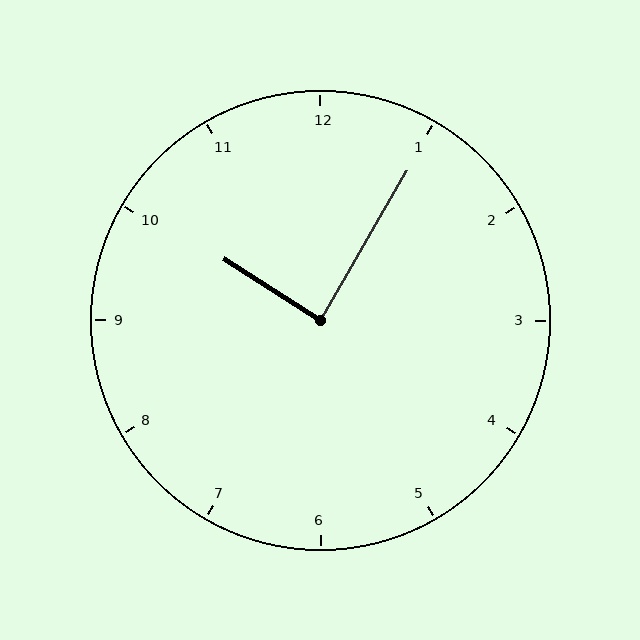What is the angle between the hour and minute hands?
Approximately 88 degrees.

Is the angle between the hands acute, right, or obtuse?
It is right.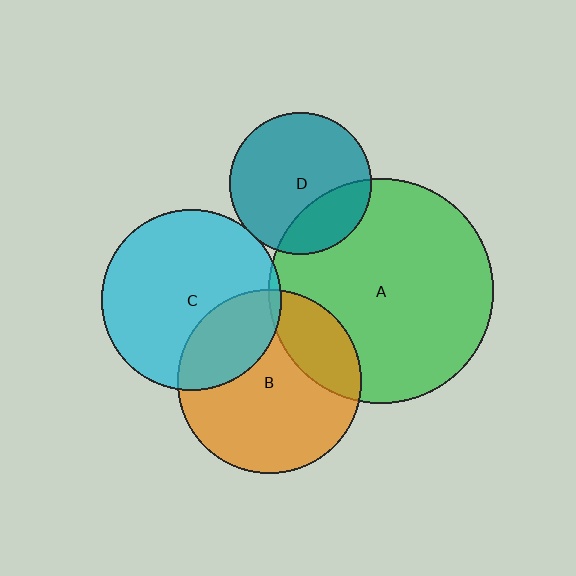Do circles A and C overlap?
Yes.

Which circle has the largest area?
Circle A (green).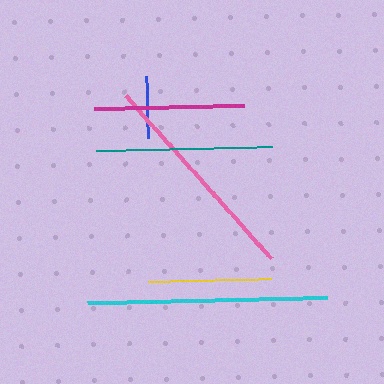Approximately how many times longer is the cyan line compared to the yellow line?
The cyan line is approximately 1.9 times the length of the yellow line.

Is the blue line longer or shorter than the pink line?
The pink line is longer than the blue line.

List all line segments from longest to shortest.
From longest to shortest: cyan, pink, teal, magenta, yellow, blue.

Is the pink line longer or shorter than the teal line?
The pink line is longer than the teal line.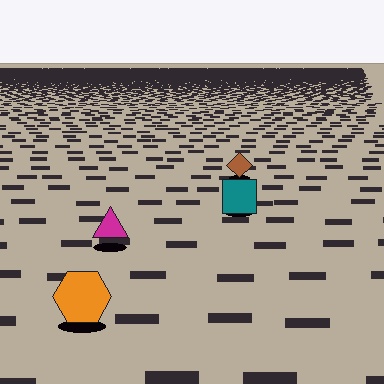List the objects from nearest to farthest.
From nearest to farthest: the orange hexagon, the magenta triangle, the teal square, the brown diamond.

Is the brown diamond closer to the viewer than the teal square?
No. The teal square is closer — you can tell from the texture gradient: the ground texture is coarser near it.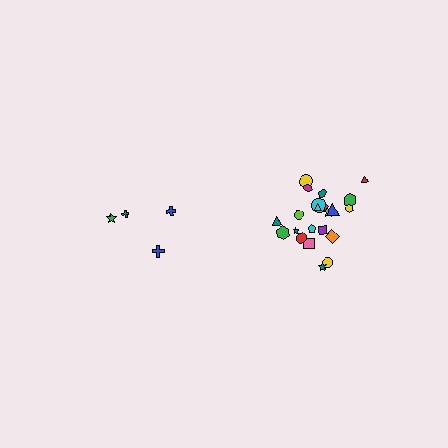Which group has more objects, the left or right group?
The right group.